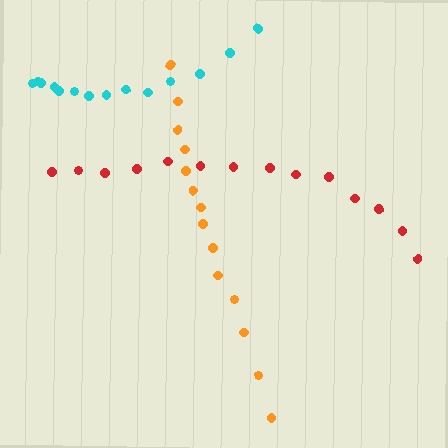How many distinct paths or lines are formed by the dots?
There are 3 distinct paths.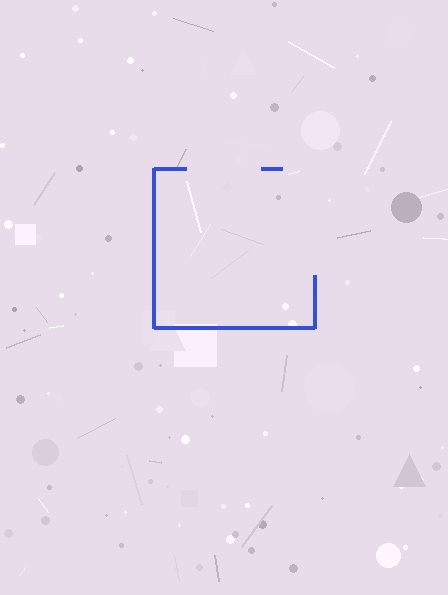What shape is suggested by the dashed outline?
The dashed outline suggests a square.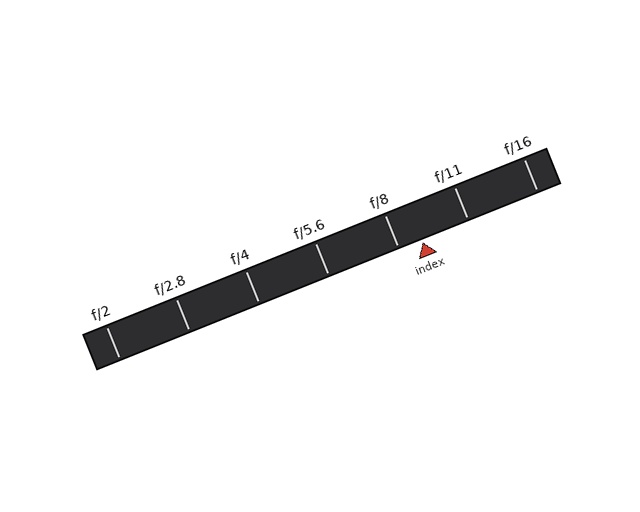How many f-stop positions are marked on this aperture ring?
There are 7 f-stop positions marked.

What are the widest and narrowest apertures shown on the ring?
The widest aperture shown is f/2 and the narrowest is f/16.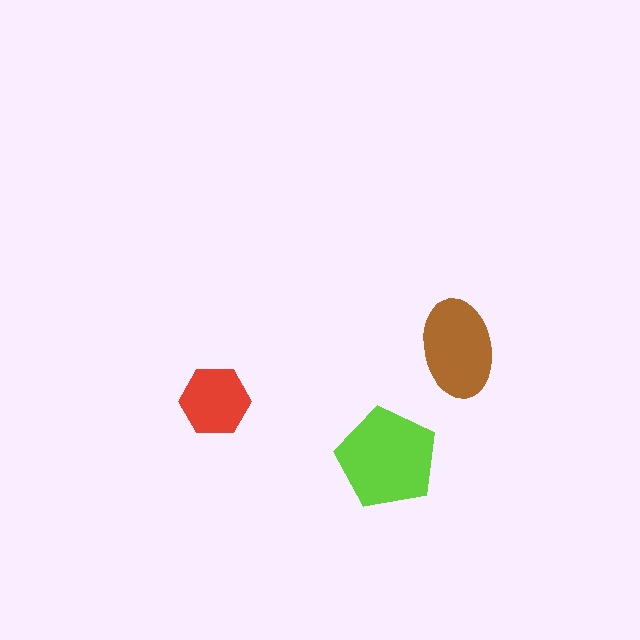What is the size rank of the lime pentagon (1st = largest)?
1st.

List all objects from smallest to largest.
The red hexagon, the brown ellipse, the lime pentagon.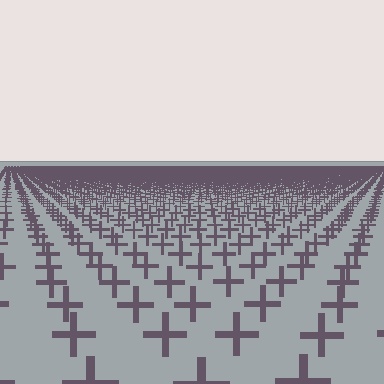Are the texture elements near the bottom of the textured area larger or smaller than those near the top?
Larger. Near the bottom, elements are closer to the viewer and appear at a bigger on-screen size.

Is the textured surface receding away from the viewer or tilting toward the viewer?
The surface is receding away from the viewer. Texture elements get smaller and denser toward the top.